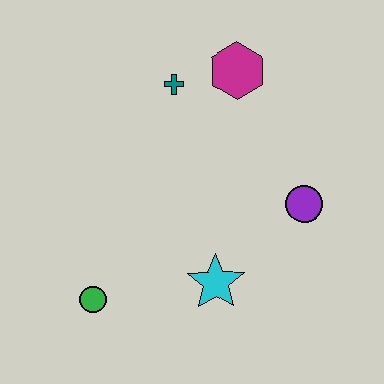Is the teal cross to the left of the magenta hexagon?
Yes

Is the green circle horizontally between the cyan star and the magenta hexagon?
No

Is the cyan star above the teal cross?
No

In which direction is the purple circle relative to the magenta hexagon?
The purple circle is below the magenta hexagon.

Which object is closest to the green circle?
The cyan star is closest to the green circle.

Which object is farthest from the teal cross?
The green circle is farthest from the teal cross.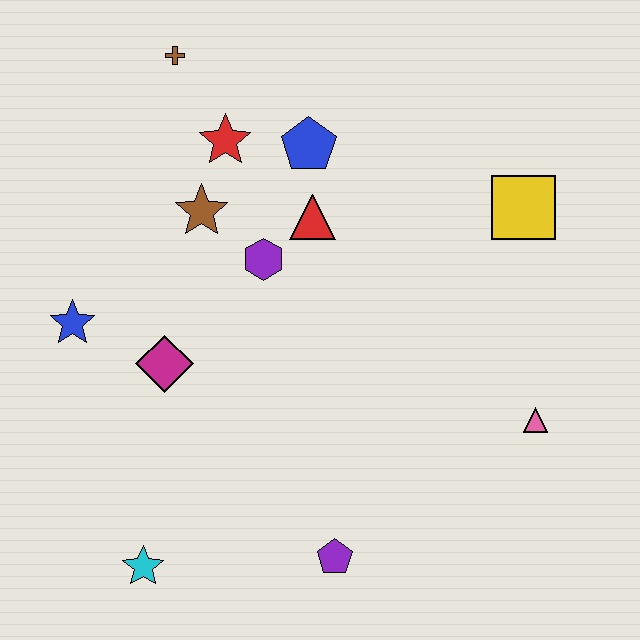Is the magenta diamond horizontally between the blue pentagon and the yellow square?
No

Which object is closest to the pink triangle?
The yellow square is closest to the pink triangle.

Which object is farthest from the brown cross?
The purple pentagon is farthest from the brown cross.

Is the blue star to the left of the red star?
Yes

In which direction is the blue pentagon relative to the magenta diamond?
The blue pentagon is above the magenta diamond.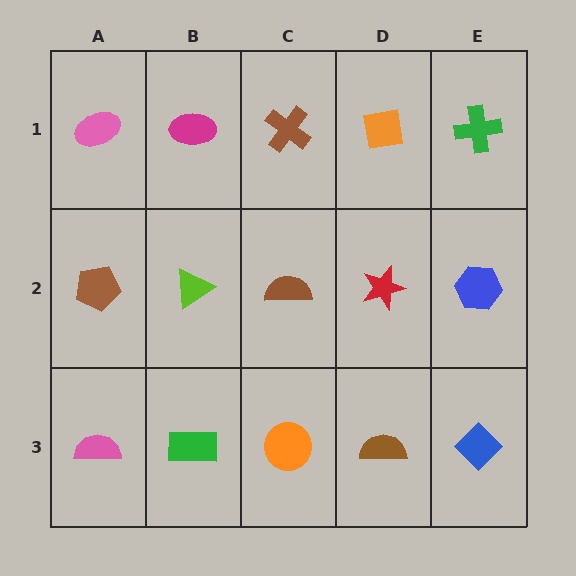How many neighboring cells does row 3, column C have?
3.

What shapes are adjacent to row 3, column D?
A red star (row 2, column D), an orange circle (row 3, column C), a blue diamond (row 3, column E).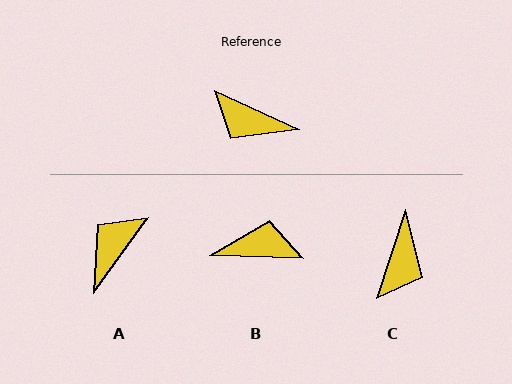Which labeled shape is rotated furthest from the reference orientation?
B, about 158 degrees away.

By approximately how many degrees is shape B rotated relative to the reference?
Approximately 158 degrees clockwise.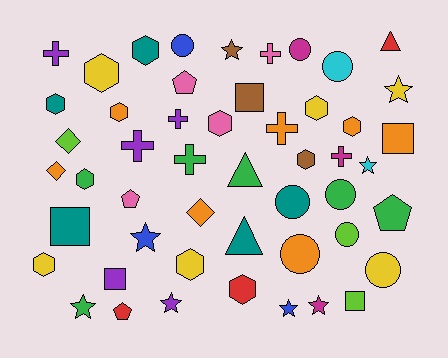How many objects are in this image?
There are 50 objects.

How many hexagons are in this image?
There are 12 hexagons.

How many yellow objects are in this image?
There are 6 yellow objects.